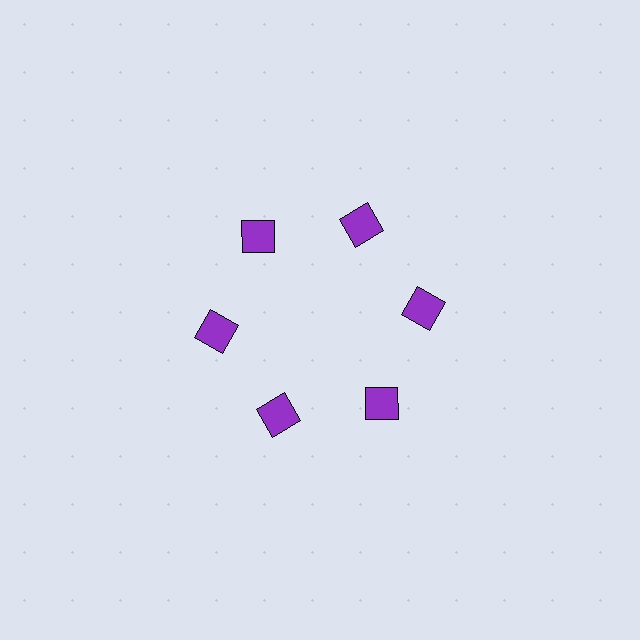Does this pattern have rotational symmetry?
Yes, this pattern has 6-fold rotational symmetry. It looks the same after rotating 60 degrees around the center.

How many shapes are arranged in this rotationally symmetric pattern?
There are 6 shapes, arranged in 6 groups of 1.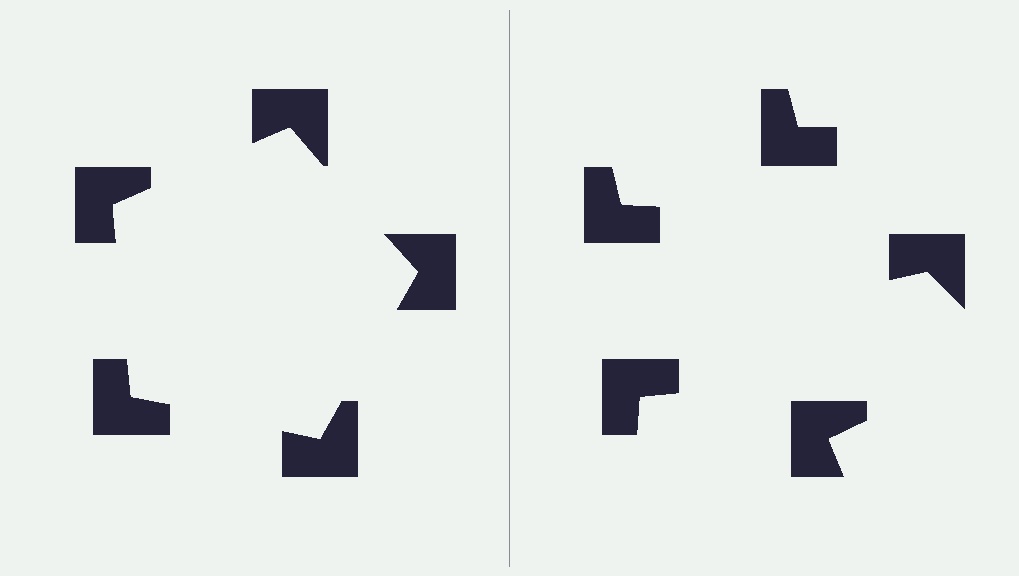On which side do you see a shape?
An illusory pentagon appears on the left side. On the right side the wedge cuts are rotated, so no coherent shape forms.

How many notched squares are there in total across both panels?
10 — 5 on each side.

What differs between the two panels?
The notched squares are positioned identically on both sides; only the wedge orientations differ. On the left they align to a pentagon; on the right they are misaligned.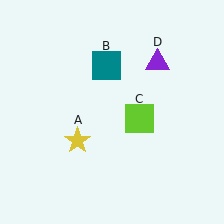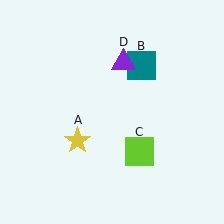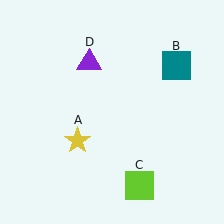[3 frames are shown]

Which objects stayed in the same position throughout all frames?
Yellow star (object A) remained stationary.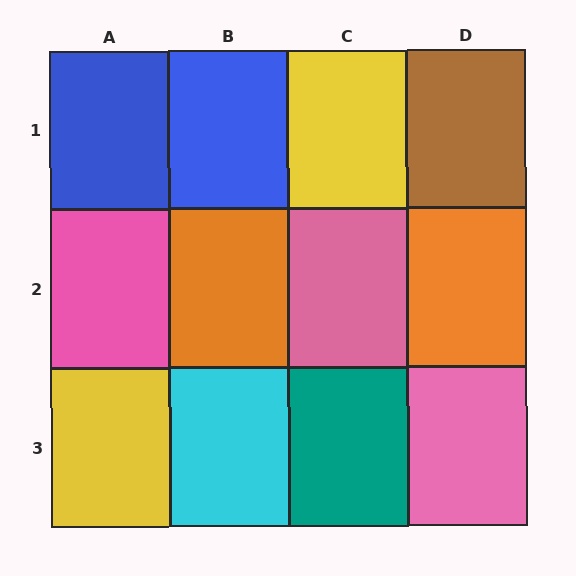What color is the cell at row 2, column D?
Orange.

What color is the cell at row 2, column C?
Pink.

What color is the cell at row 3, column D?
Pink.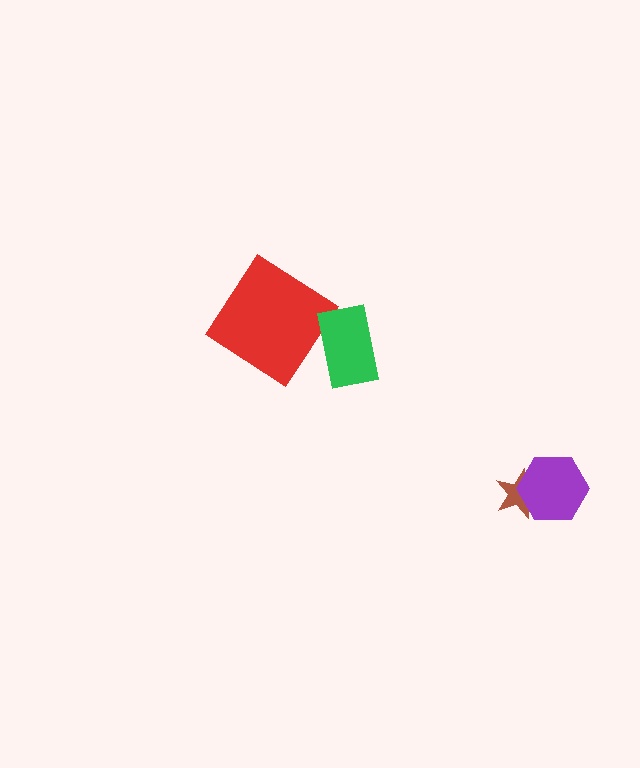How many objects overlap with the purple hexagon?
1 object overlaps with the purple hexagon.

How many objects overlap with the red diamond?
0 objects overlap with the red diamond.